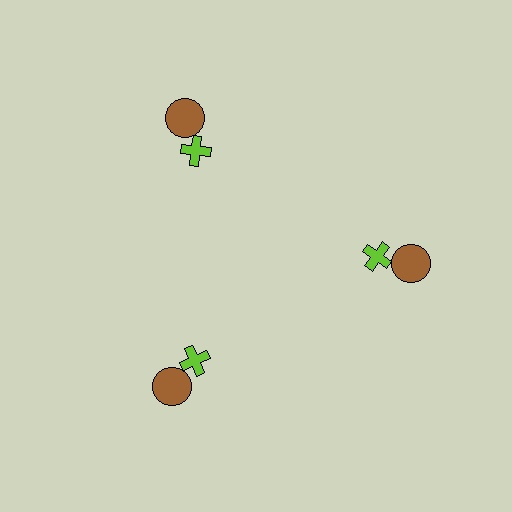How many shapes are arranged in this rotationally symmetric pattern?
There are 6 shapes, arranged in 3 groups of 2.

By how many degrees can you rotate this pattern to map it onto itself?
The pattern maps onto itself every 120 degrees of rotation.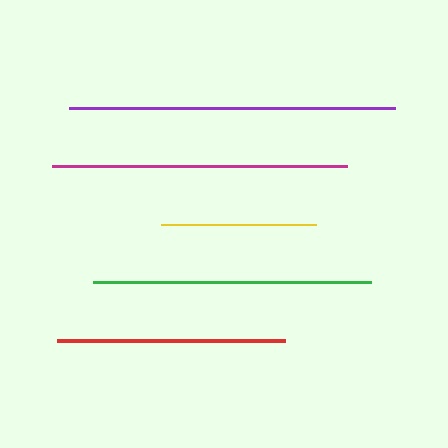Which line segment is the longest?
The purple line is the longest at approximately 325 pixels.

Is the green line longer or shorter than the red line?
The green line is longer than the red line.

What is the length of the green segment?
The green segment is approximately 278 pixels long.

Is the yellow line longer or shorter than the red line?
The red line is longer than the yellow line.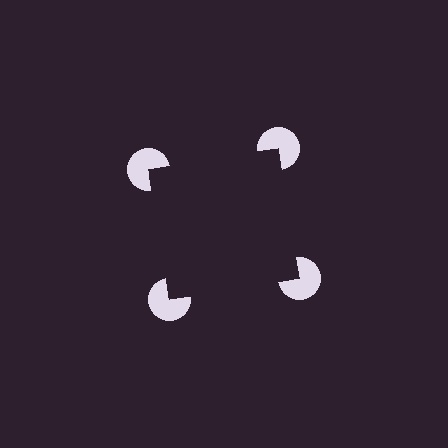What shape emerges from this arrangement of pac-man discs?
An illusory square — its edges are inferred from the aligned wedge cuts in the pac-man discs, not physically drawn.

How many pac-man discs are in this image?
There are 4 — one at each vertex of the illusory square.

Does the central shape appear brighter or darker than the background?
It typically appears slightly darker than the background, even though no actual brightness change is drawn.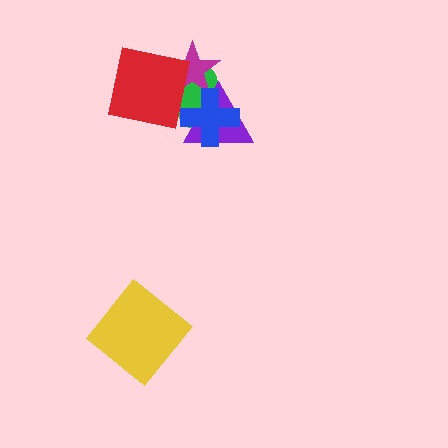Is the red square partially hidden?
Yes, it is partially covered by another shape.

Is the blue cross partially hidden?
No, no other shape covers it.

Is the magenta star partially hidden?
Yes, it is partially covered by another shape.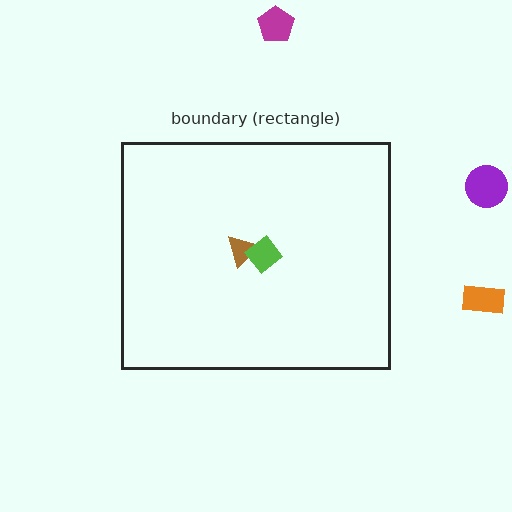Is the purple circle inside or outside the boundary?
Outside.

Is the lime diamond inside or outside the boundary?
Inside.